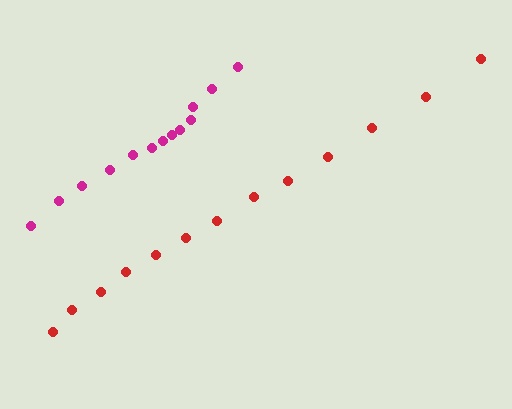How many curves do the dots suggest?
There are 2 distinct paths.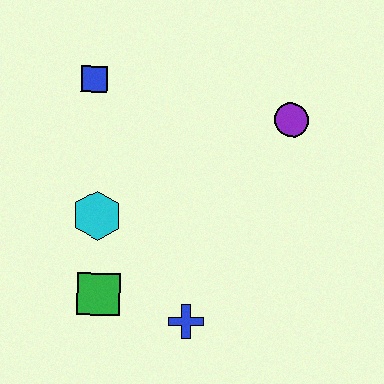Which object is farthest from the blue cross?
The blue square is farthest from the blue cross.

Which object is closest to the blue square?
The cyan hexagon is closest to the blue square.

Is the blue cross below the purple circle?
Yes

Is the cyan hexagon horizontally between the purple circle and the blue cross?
No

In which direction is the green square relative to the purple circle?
The green square is to the left of the purple circle.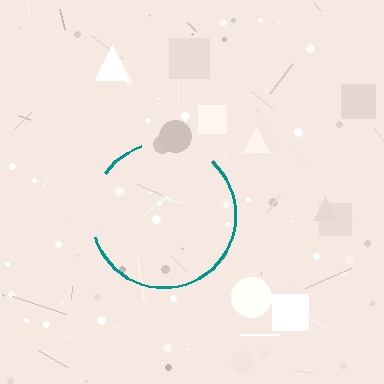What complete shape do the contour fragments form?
The contour fragments form a circle.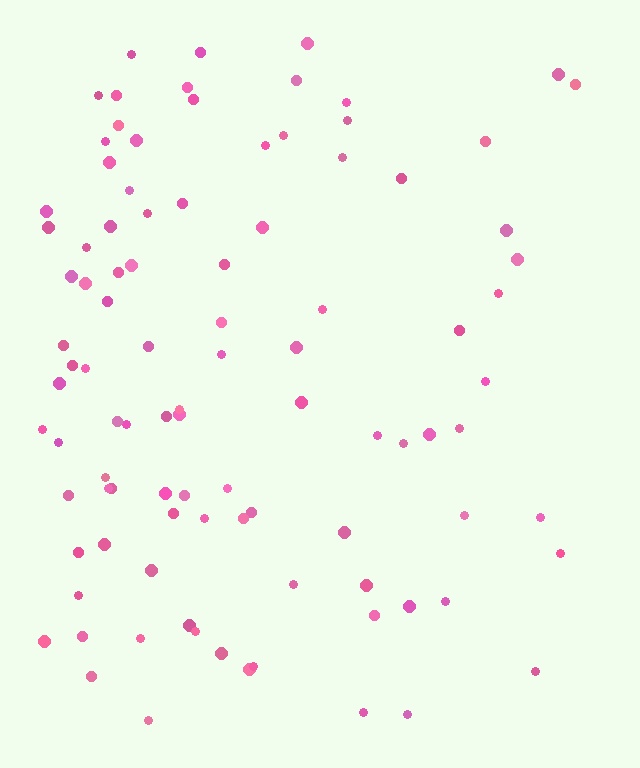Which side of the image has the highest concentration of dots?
The left.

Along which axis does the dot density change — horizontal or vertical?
Horizontal.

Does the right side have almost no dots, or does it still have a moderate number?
Still a moderate number, just noticeably fewer than the left.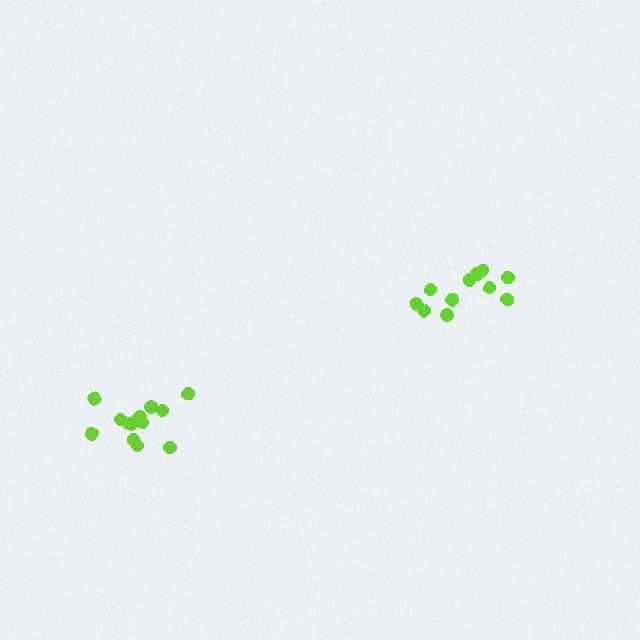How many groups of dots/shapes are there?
There are 2 groups.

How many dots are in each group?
Group 1: 13 dots, Group 2: 11 dots (24 total).